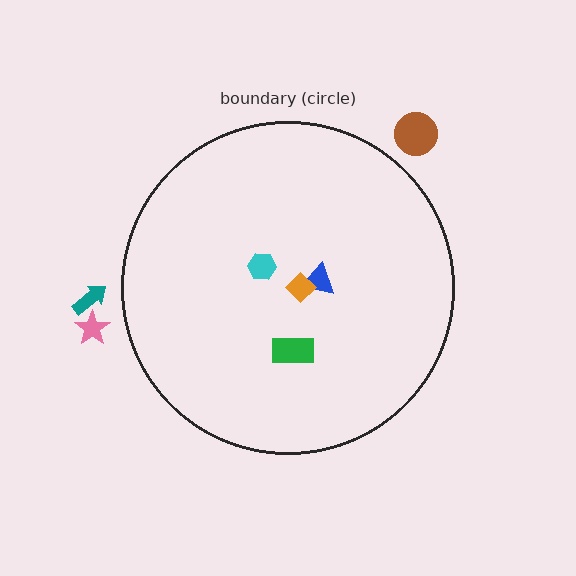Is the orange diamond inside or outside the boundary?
Inside.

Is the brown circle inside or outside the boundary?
Outside.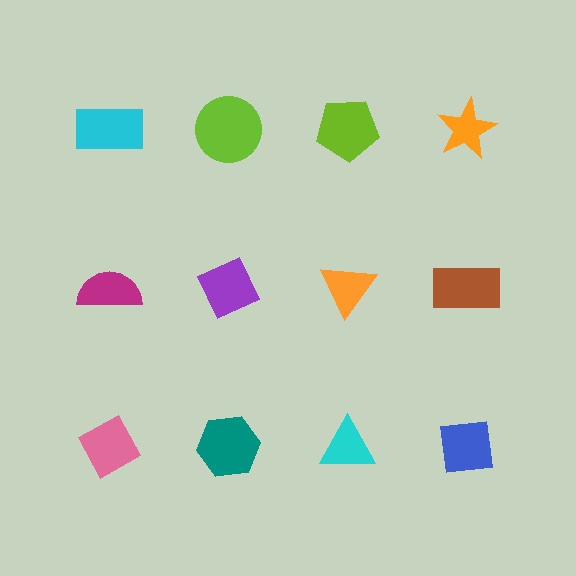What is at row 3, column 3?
A cyan triangle.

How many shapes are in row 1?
4 shapes.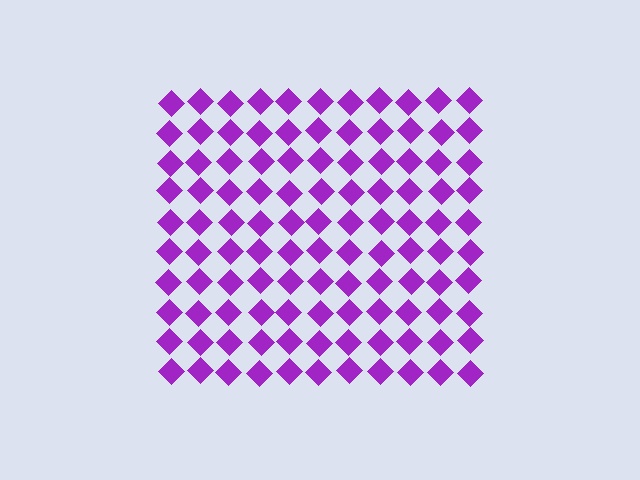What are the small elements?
The small elements are diamonds.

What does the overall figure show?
The overall figure shows a square.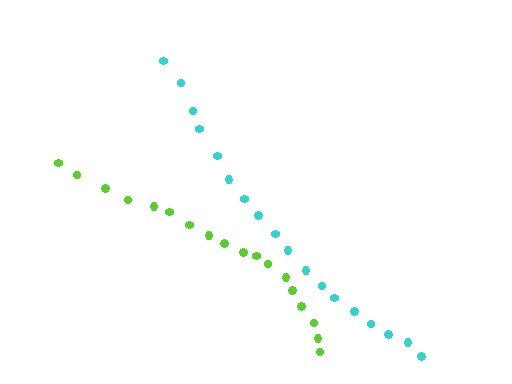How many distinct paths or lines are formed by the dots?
There are 2 distinct paths.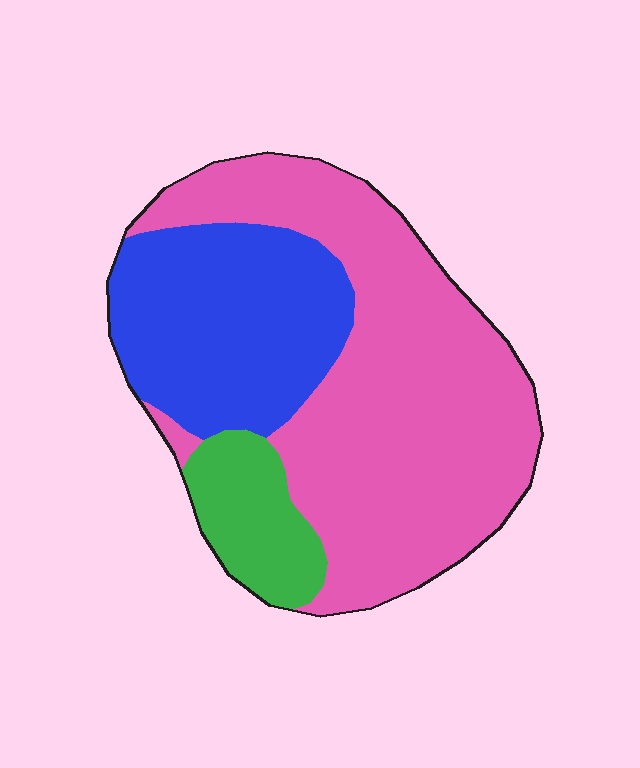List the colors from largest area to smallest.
From largest to smallest: pink, blue, green.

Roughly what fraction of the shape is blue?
Blue takes up between a sixth and a third of the shape.